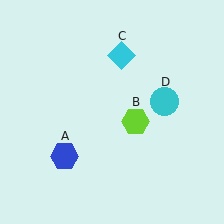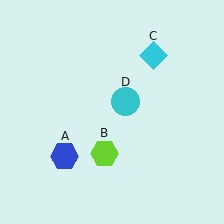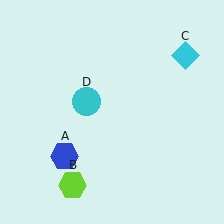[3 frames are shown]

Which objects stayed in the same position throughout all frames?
Blue hexagon (object A) remained stationary.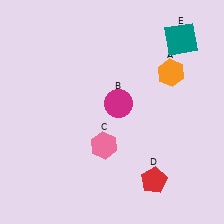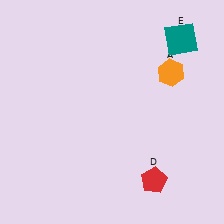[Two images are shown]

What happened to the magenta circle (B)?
The magenta circle (B) was removed in Image 2. It was in the top-right area of Image 1.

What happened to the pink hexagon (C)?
The pink hexagon (C) was removed in Image 2. It was in the bottom-left area of Image 1.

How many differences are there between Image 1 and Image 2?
There are 2 differences between the two images.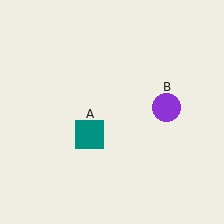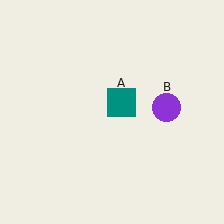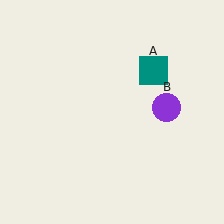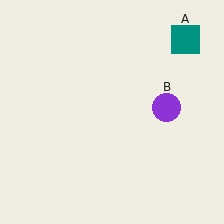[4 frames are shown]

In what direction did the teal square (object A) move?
The teal square (object A) moved up and to the right.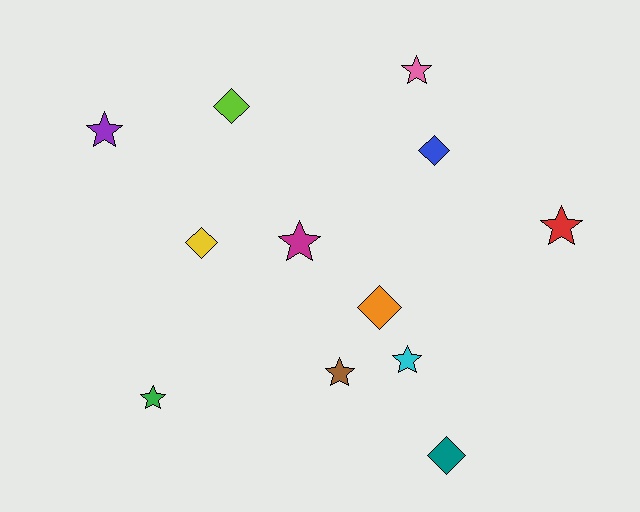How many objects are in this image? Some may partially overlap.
There are 12 objects.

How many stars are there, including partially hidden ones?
There are 7 stars.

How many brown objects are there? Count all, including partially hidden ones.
There is 1 brown object.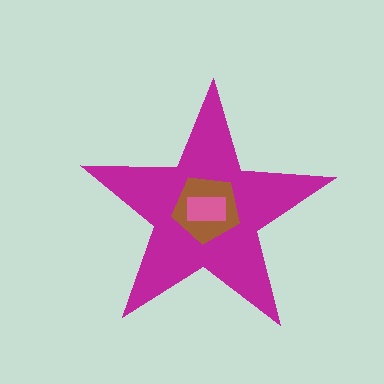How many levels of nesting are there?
3.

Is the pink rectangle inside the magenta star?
Yes.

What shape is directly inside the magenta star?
The brown pentagon.